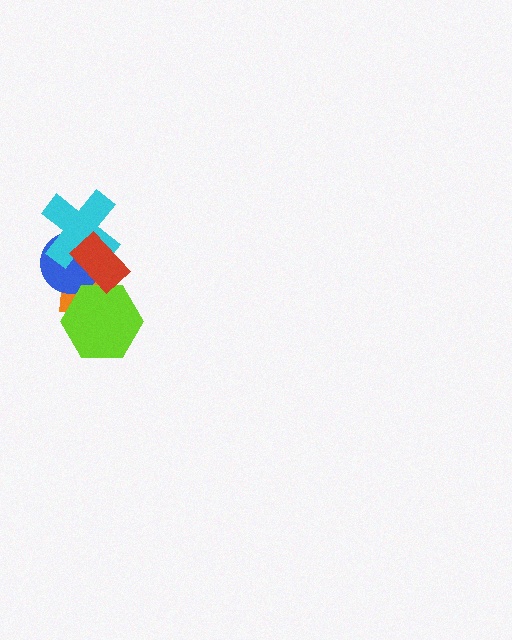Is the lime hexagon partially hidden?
Yes, it is partially covered by another shape.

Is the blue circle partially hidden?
Yes, it is partially covered by another shape.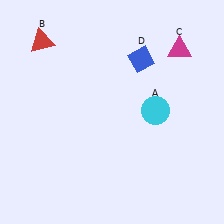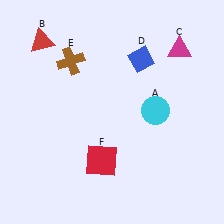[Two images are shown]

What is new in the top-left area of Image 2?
A brown cross (E) was added in the top-left area of Image 2.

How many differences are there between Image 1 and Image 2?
There are 2 differences between the two images.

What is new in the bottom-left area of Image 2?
A red square (F) was added in the bottom-left area of Image 2.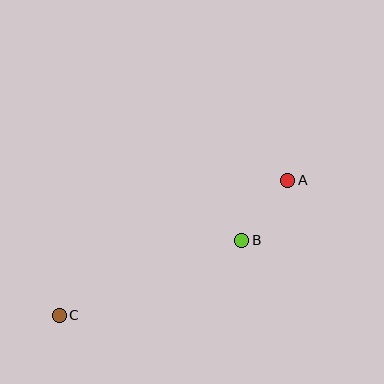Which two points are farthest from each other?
Points A and C are farthest from each other.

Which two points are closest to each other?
Points A and B are closest to each other.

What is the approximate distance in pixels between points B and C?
The distance between B and C is approximately 197 pixels.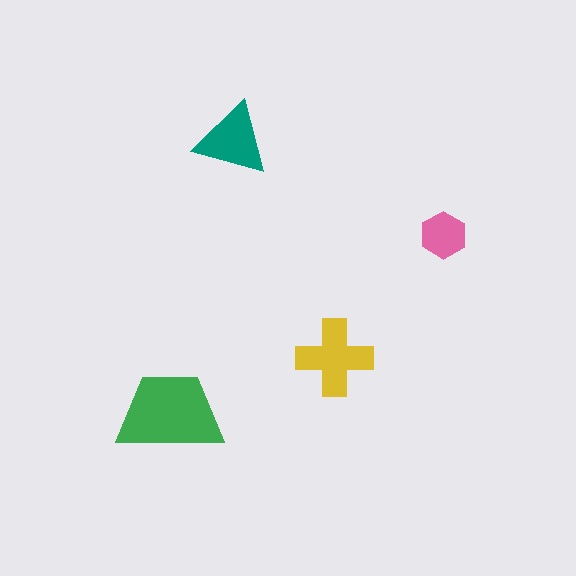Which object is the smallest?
The pink hexagon.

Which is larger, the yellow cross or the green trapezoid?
The green trapezoid.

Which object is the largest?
The green trapezoid.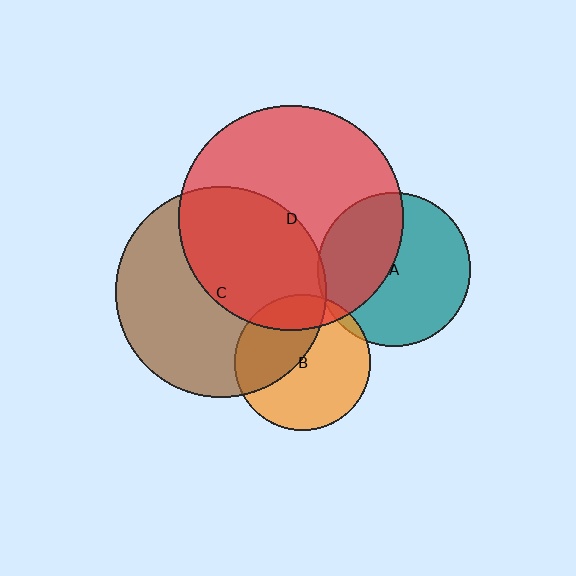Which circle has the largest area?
Circle D (red).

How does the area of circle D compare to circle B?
Approximately 2.8 times.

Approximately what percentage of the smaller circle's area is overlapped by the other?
Approximately 5%.